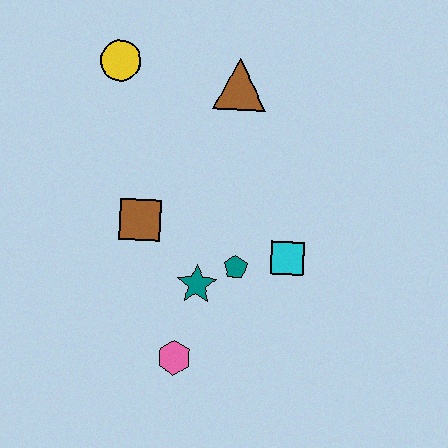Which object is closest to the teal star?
The teal pentagon is closest to the teal star.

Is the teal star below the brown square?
Yes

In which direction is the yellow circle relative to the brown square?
The yellow circle is above the brown square.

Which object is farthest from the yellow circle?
The pink hexagon is farthest from the yellow circle.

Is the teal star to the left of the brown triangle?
Yes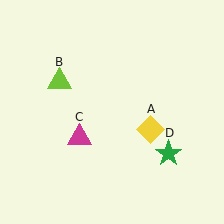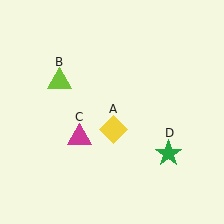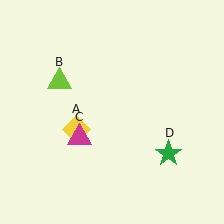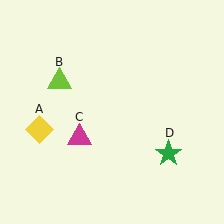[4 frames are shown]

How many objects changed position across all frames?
1 object changed position: yellow diamond (object A).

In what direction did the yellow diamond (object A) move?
The yellow diamond (object A) moved left.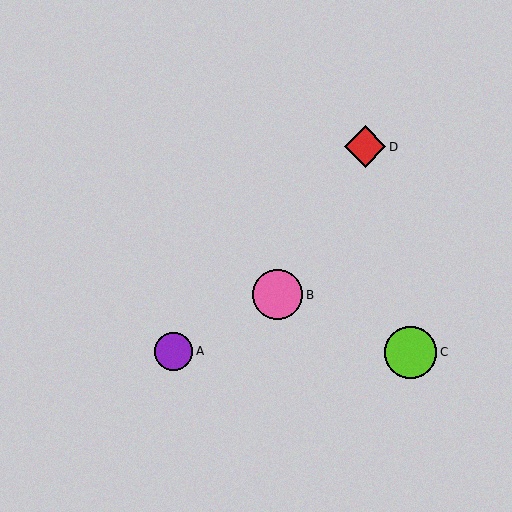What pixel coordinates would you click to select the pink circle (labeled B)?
Click at (278, 295) to select the pink circle B.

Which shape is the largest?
The lime circle (labeled C) is the largest.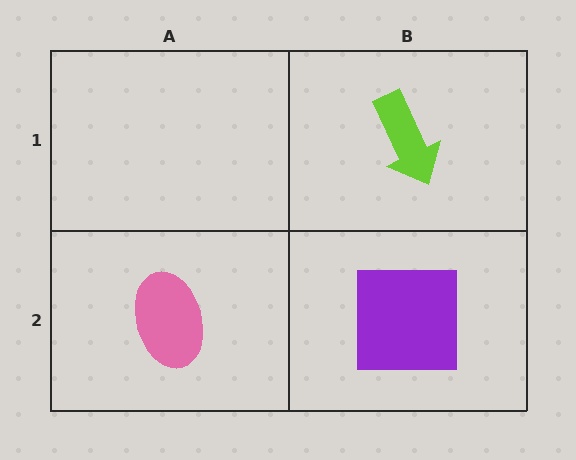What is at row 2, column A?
A pink ellipse.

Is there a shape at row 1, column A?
No, that cell is empty.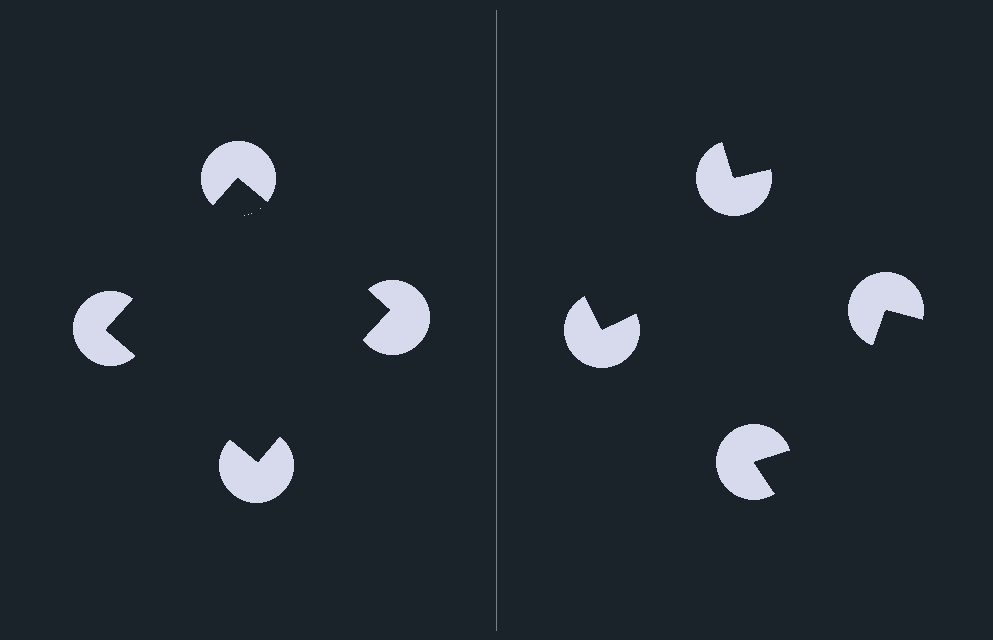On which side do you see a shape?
An illusory square appears on the left side. On the right side the wedge cuts are rotated, so no coherent shape forms.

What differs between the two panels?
The pac-man discs are positioned identically on both sides; only the wedge orientations differ. On the left they align to a square; on the right they are misaligned.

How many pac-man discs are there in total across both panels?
8 — 4 on each side.